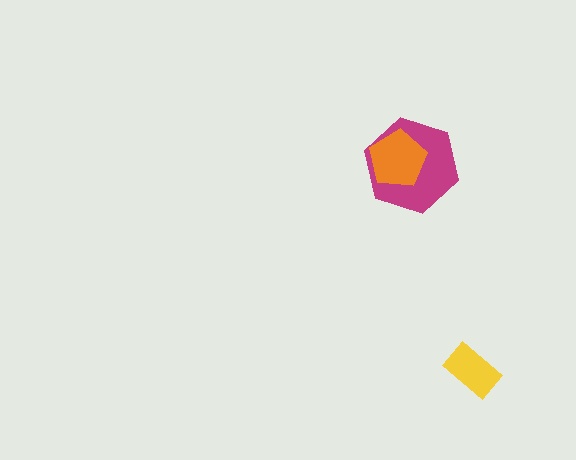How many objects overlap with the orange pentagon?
1 object overlaps with the orange pentagon.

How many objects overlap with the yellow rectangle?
0 objects overlap with the yellow rectangle.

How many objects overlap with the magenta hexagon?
1 object overlaps with the magenta hexagon.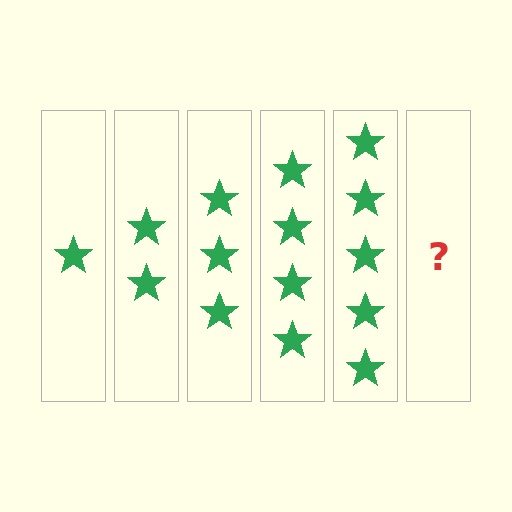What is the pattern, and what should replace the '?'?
The pattern is that each step adds one more star. The '?' should be 6 stars.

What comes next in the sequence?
The next element should be 6 stars.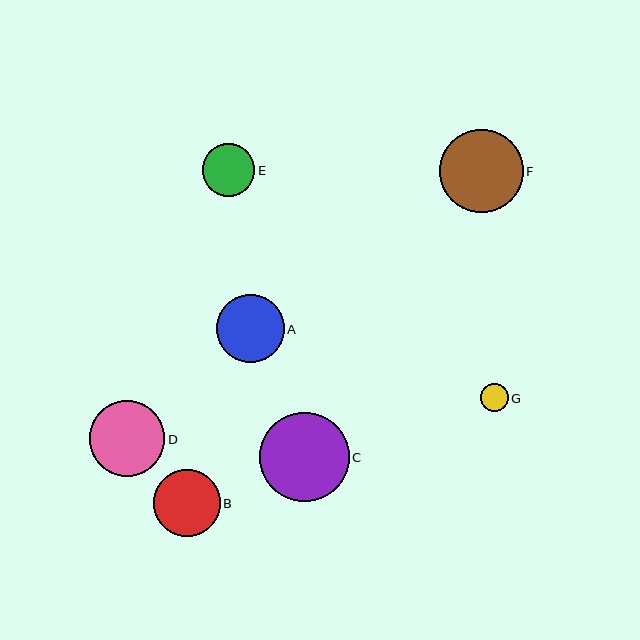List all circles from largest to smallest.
From largest to smallest: C, F, D, A, B, E, G.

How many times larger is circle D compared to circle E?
Circle D is approximately 1.4 times the size of circle E.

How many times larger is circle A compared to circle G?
Circle A is approximately 2.4 times the size of circle G.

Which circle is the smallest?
Circle G is the smallest with a size of approximately 28 pixels.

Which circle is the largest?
Circle C is the largest with a size of approximately 90 pixels.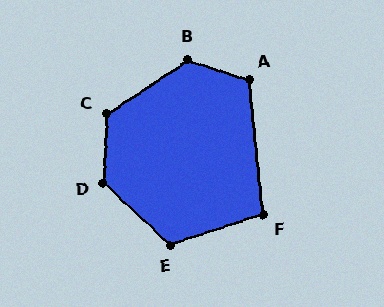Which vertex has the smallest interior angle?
F, at approximately 102 degrees.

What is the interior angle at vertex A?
Approximately 113 degrees (obtuse).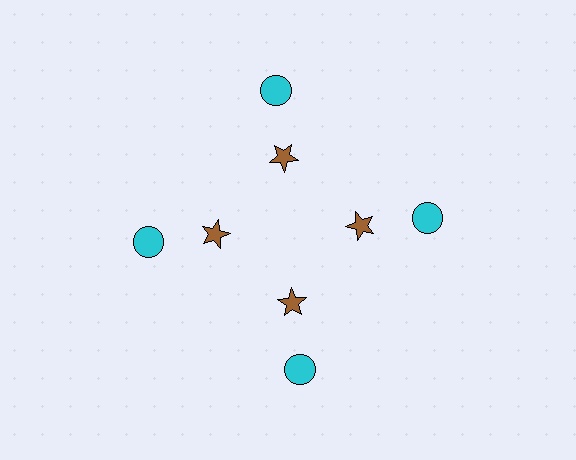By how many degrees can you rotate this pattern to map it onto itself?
The pattern maps onto itself every 90 degrees of rotation.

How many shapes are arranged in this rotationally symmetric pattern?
There are 8 shapes, arranged in 4 groups of 2.